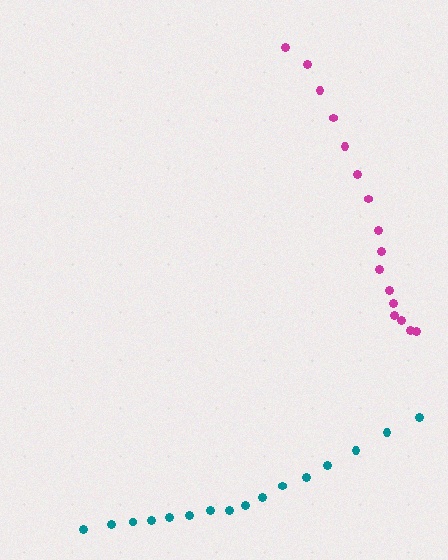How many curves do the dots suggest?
There are 2 distinct paths.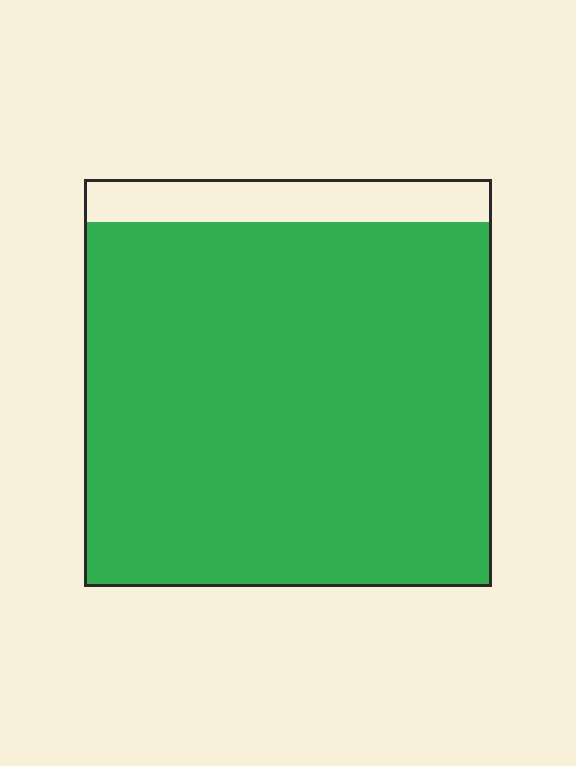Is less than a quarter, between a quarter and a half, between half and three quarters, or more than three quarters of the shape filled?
More than three quarters.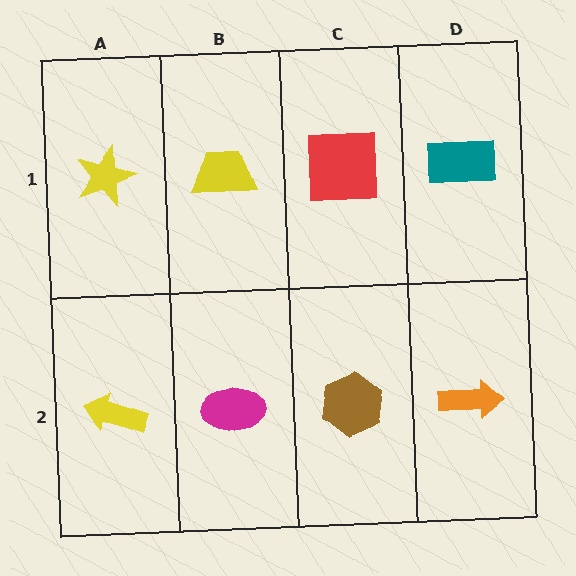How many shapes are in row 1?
4 shapes.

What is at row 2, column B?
A magenta ellipse.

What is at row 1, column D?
A teal rectangle.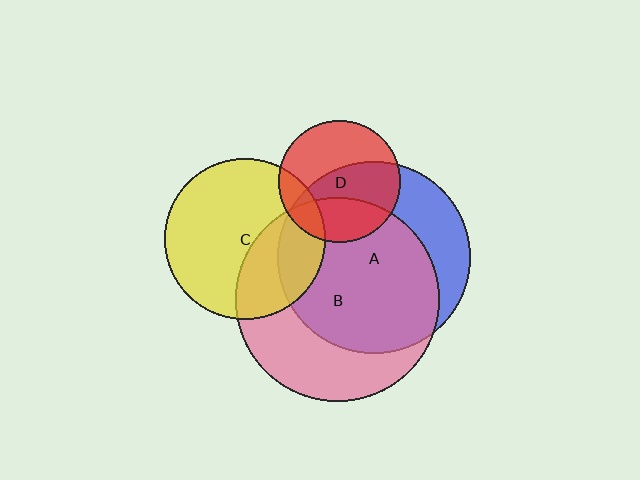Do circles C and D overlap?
Yes.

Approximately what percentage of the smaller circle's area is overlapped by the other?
Approximately 15%.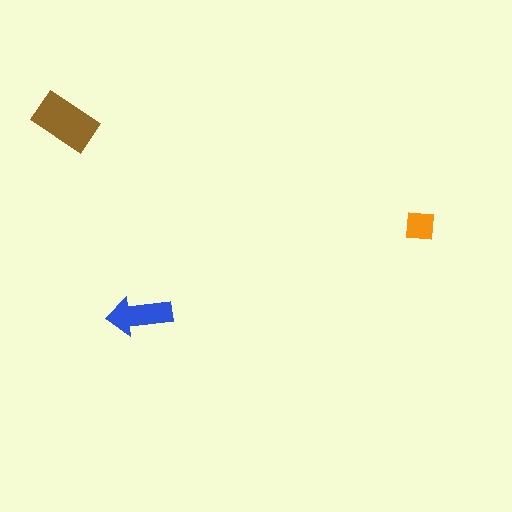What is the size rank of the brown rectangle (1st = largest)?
1st.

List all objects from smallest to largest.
The orange square, the blue arrow, the brown rectangle.